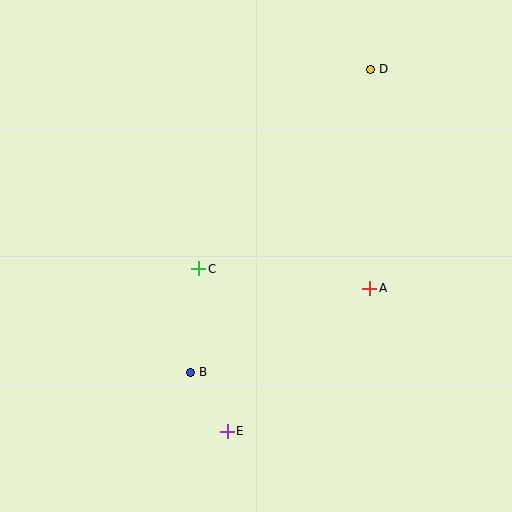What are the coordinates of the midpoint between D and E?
The midpoint between D and E is at (299, 250).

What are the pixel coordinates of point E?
Point E is at (227, 431).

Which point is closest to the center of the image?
Point C at (198, 269) is closest to the center.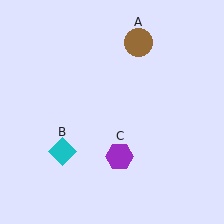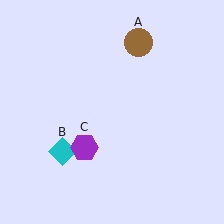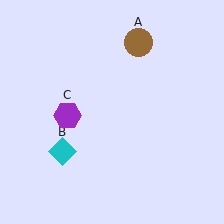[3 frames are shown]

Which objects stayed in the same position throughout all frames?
Brown circle (object A) and cyan diamond (object B) remained stationary.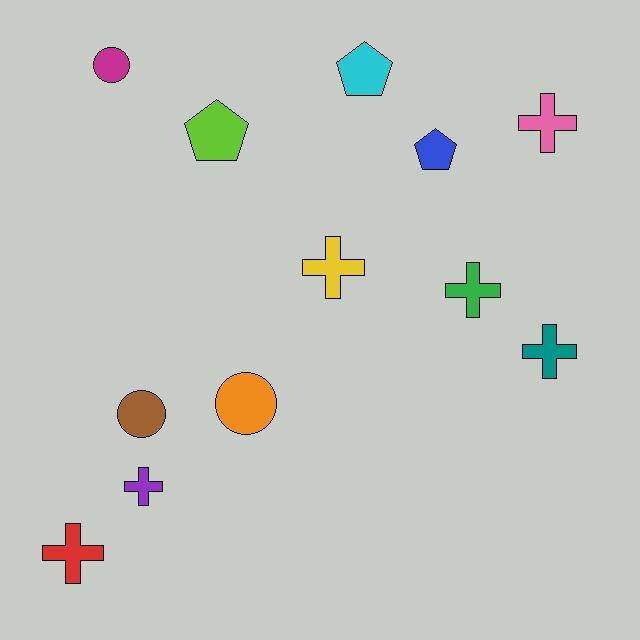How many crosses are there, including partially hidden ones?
There are 6 crosses.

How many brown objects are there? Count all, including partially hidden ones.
There is 1 brown object.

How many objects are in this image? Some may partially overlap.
There are 12 objects.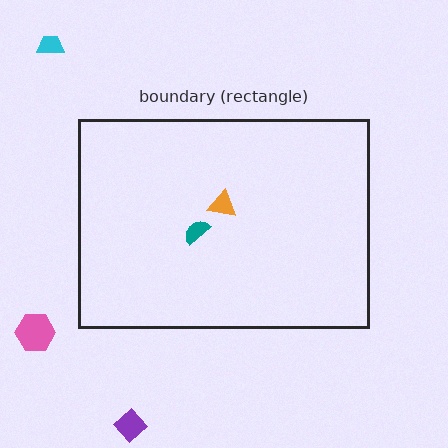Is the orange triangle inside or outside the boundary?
Inside.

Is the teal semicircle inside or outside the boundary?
Inside.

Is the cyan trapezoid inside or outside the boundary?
Outside.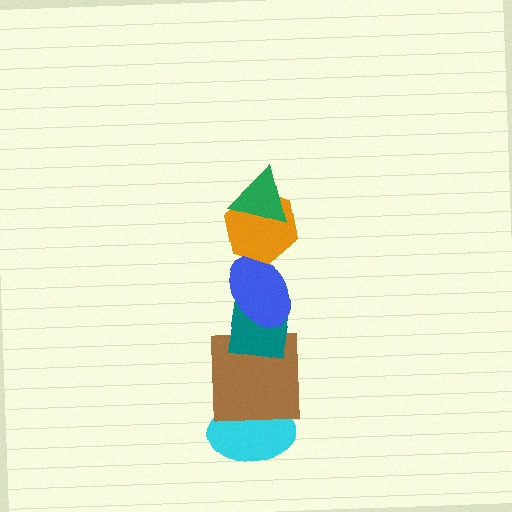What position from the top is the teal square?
The teal square is 4th from the top.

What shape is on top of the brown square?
The teal square is on top of the brown square.